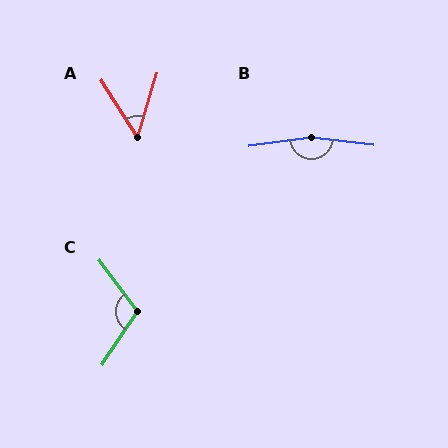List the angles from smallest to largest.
A (49°), C (110°), B (166°).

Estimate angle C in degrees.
Approximately 110 degrees.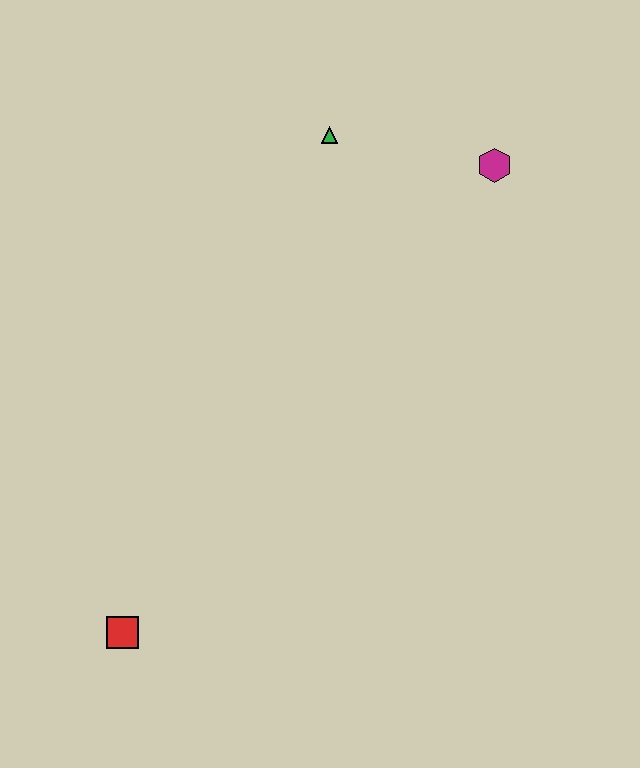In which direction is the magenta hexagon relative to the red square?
The magenta hexagon is above the red square.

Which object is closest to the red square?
The green triangle is closest to the red square.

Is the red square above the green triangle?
No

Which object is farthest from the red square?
The magenta hexagon is farthest from the red square.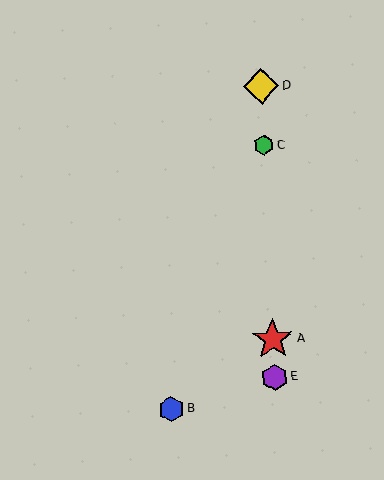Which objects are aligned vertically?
Objects A, C, D, E are aligned vertically.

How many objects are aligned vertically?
4 objects (A, C, D, E) are aligned vertically.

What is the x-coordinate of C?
Object C is at x≈264.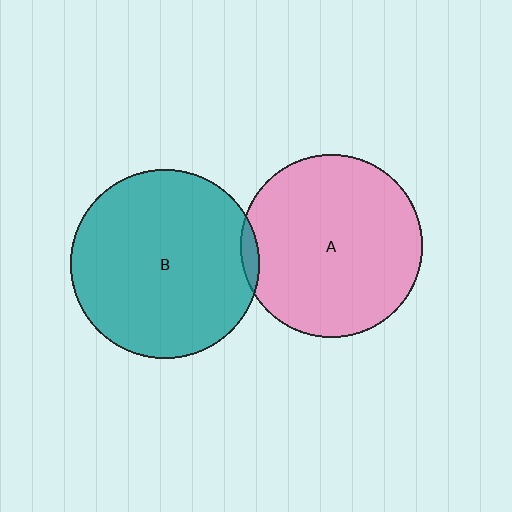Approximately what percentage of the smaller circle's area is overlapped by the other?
Approximately 5%.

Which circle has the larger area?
Circle B (teal).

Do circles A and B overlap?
Yes.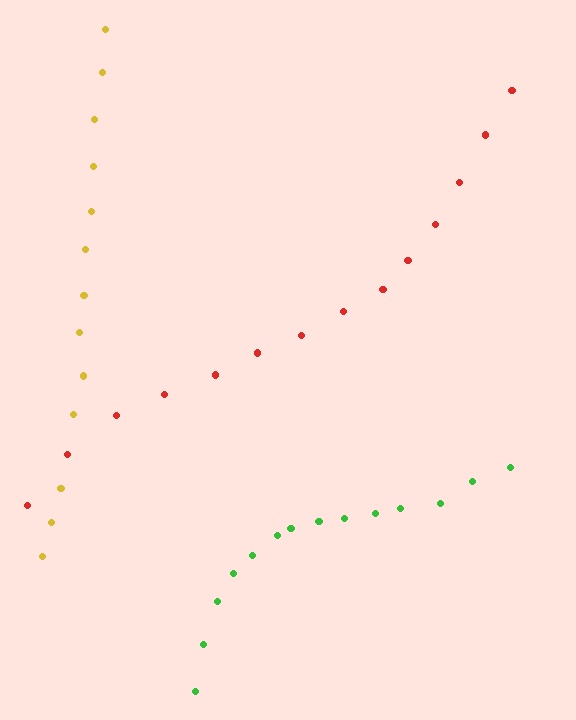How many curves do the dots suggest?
There are 3 distinct paths.